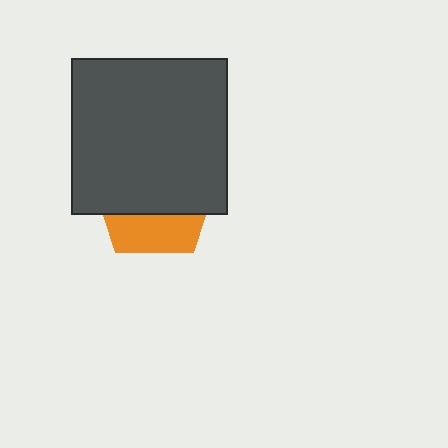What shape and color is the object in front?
The object in front is a dark gray square.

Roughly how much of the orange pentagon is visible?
A small part of it is visible (roughly 32%).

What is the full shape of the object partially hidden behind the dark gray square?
The partially hidden object is an orange pentagon.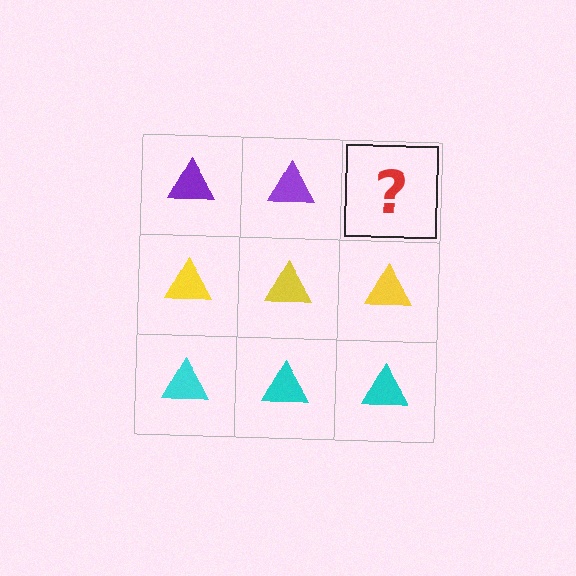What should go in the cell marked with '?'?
The missing cell should contain a purple triangle.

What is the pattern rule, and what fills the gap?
The rule is that each row has a consistent color. The gap should be filled with a purple triangle.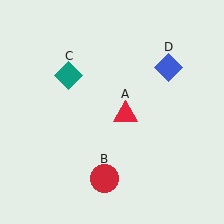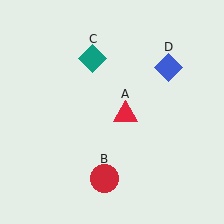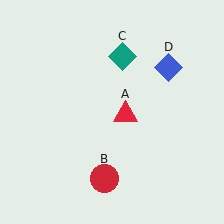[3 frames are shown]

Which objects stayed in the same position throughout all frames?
Red triangle (object A) and red circle (object B) and blue diamond (object D) remained stationary.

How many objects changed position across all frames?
1 object changed position: teal diamond (object C).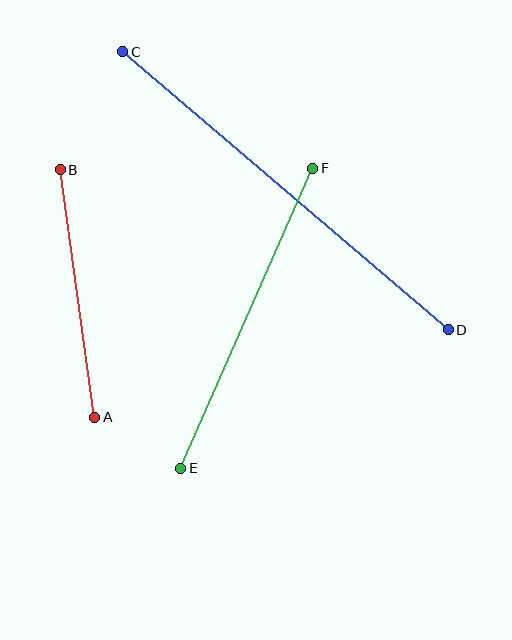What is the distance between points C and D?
The distance is approximately 428 pixels.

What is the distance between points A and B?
The distance is approximately 250 pixels.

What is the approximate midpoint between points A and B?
The midpoint is at approximately (77, 294) pixels.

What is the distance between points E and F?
The distance is approximately 328 pixels.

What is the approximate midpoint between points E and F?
The midpoint is at approximately (247, 318) pixels.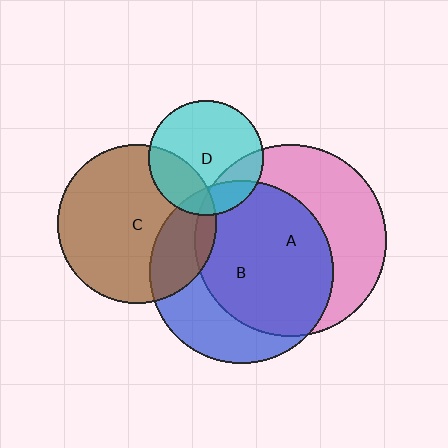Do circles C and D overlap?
Yes.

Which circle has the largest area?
Circle A (pink).